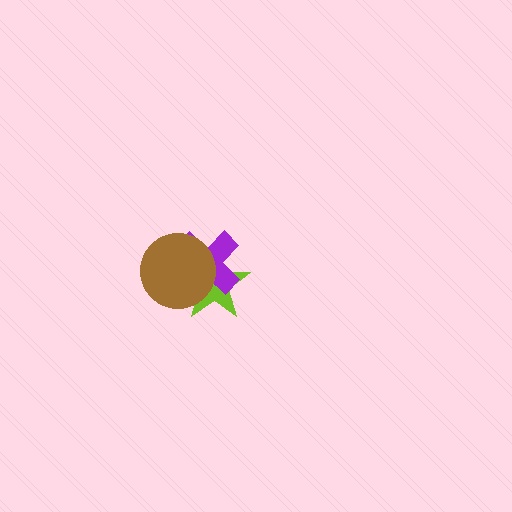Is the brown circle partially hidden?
No, no other shape covers it.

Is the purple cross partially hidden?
Yes, it is partially covered by another shape.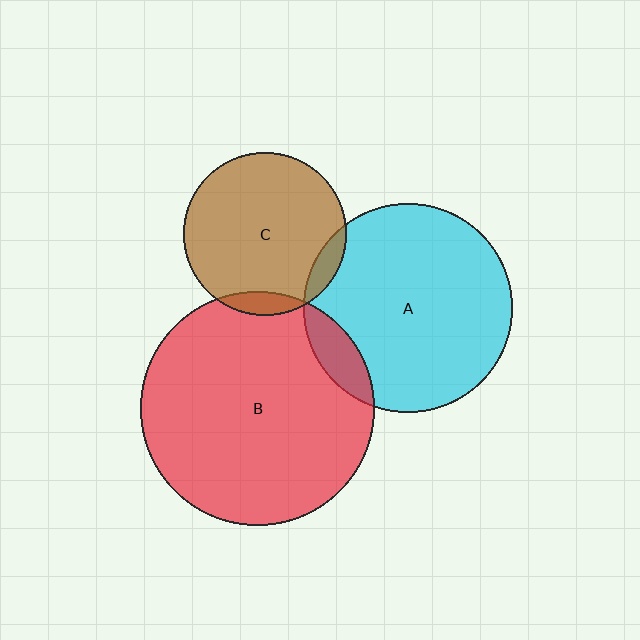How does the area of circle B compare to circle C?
Approximately 2.0 times.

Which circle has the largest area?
Circle B (red).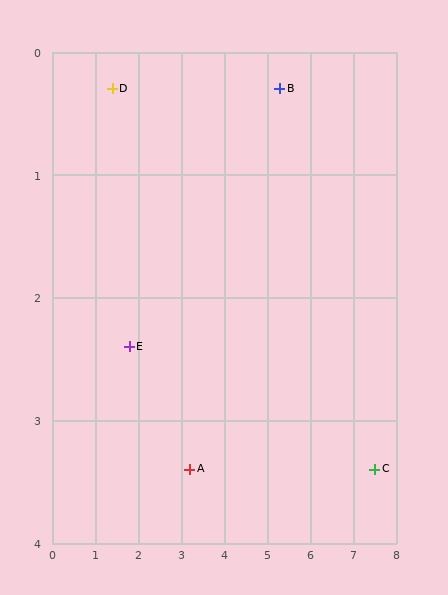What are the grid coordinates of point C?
Point C is at approximately (7.5, 3.4).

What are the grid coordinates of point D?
Point D is at approximately (1.4, 0.3).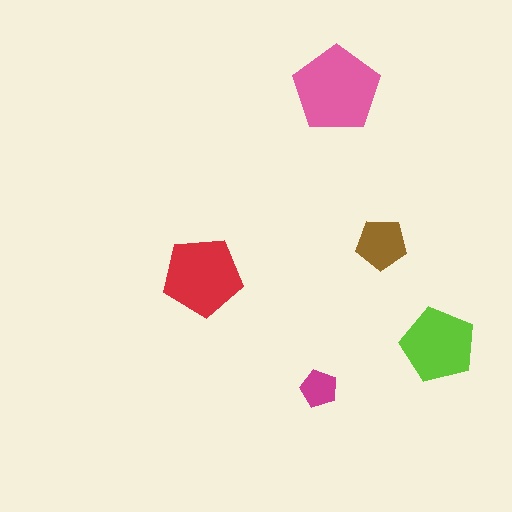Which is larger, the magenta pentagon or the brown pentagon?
The brown one.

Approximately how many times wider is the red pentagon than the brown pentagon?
About 1.5 times wider.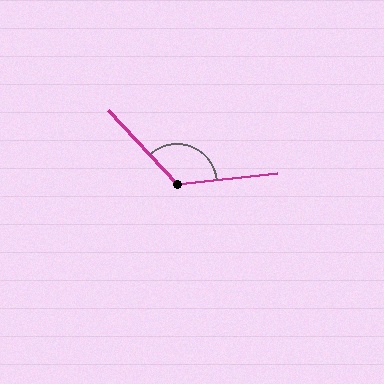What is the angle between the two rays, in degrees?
Approximately 126 degrees.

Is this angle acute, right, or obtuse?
It is obtuse.